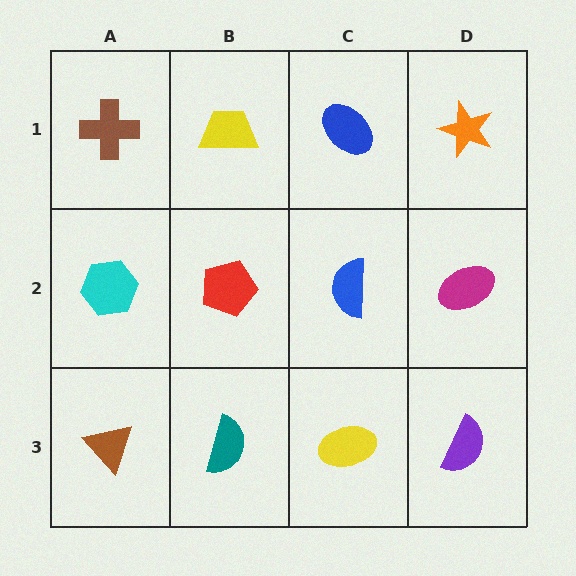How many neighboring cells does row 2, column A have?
3.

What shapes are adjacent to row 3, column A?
A cyan hexagon (row 2, column A), a teal semicircle (row 3, column B).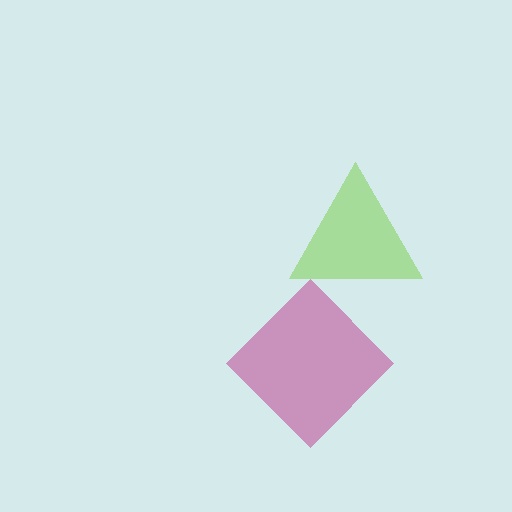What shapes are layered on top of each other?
The layered shapes are: a lime triangle, a magenta diamond.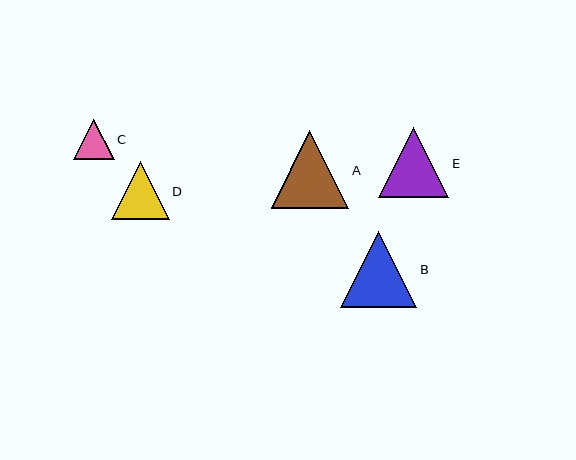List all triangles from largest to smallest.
From largest to smallest: A, B, E, D, C.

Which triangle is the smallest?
Triangle C is the smallest with a size of approximately 41 pixels.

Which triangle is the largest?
Triangle A is the largest with a size of approximately 78 pixels.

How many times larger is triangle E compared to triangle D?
Triangle E is approximately 1.2 times the size of triangle D.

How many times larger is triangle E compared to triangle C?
Triangle E is approximately 1.7 times the size of triangle C.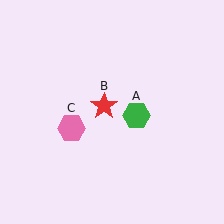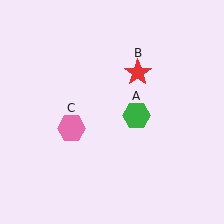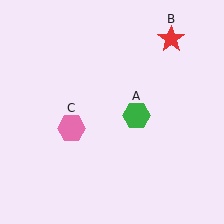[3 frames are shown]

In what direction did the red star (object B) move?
The red star (object B) moved up and to the right.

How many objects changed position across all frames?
1 object changed position: red star (object B).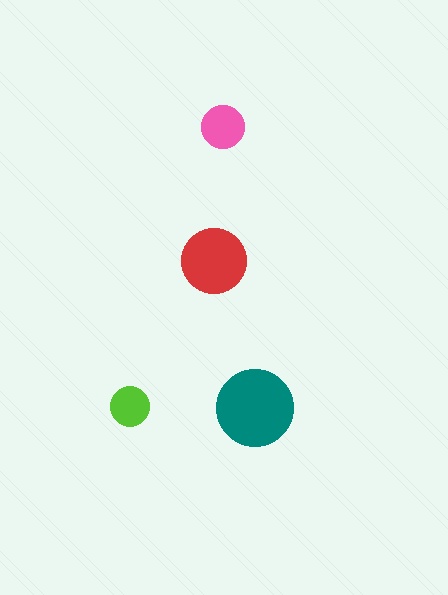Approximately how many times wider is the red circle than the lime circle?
About 1.5 times wider.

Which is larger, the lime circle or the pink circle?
The pink one.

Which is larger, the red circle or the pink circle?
The red one.